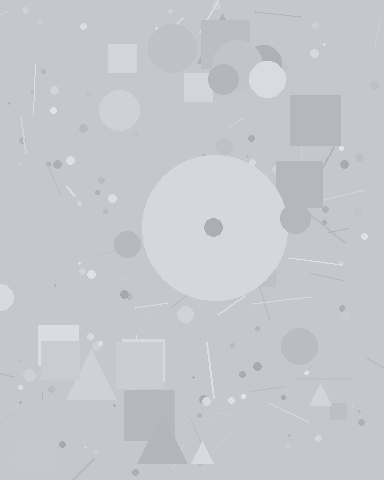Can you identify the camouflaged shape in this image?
The camouflaged shape is a circle.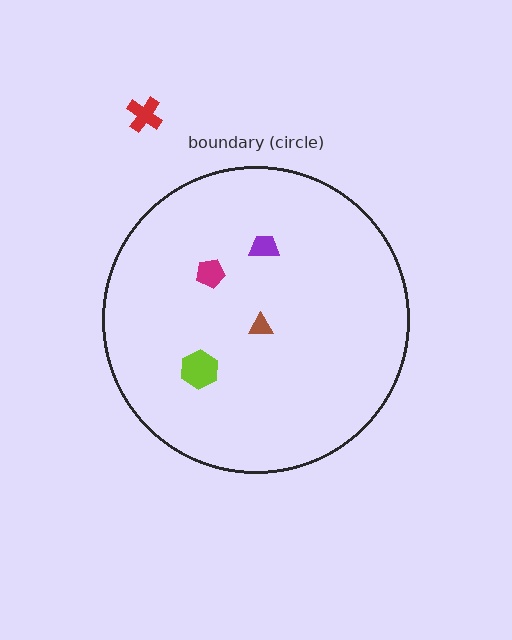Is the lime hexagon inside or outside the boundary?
Inside.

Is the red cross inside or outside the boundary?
Outside.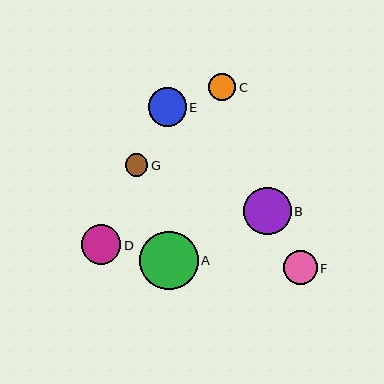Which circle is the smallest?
Circle G is the smallest with a size of approximately 23 pixels.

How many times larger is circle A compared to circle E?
Circle A is approximately 1.5 times the size of circle E.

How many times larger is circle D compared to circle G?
Circle D is approximately 1.7 times the size of circle G.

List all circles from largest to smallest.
From largest to smallest: A, B, D, E, F, C, G.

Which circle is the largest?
Circle A is the largest with a size of approximately 58 pixels.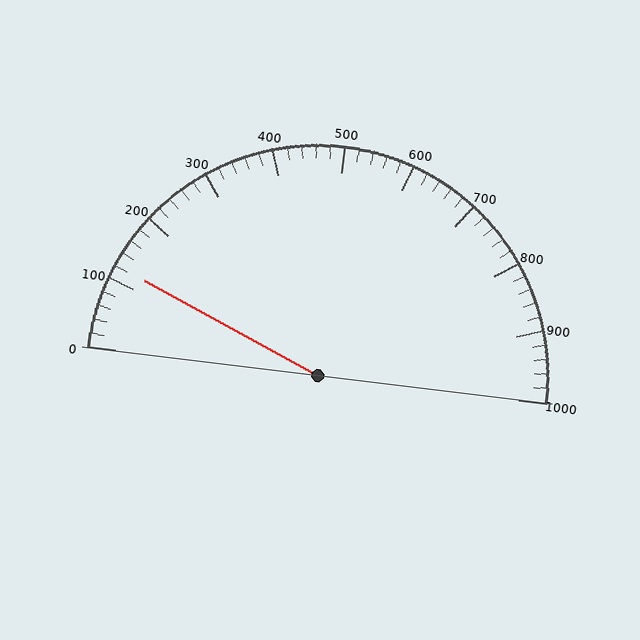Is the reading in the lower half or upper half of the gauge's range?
The reading is in the lower half of the range (0 to 1000).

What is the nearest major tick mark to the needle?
The nearest major tick mark is 100.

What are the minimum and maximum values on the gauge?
The gauge ranges from 0 to 1000.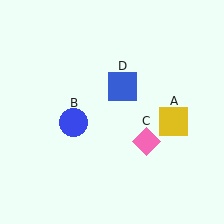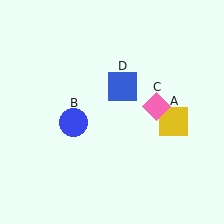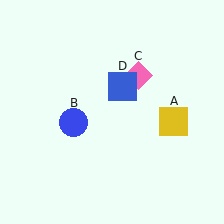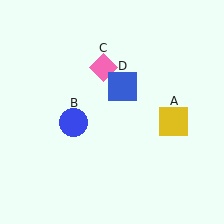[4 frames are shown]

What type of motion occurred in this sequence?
The pink diamond (object C) rotated counterclockwise around the center of the scene.